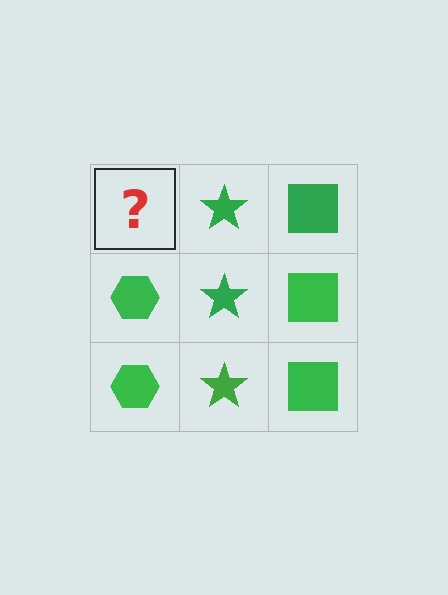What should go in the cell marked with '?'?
The missing cell should contain a green hexagon.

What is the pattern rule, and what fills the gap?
The rule is that each column has a consistent shape. The gap should be filled with a green hexagon.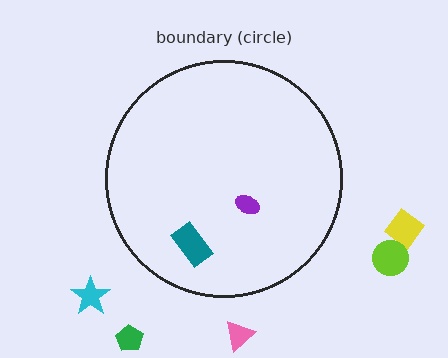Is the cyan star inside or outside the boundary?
Outside.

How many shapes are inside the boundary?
2 inside, 5 outside.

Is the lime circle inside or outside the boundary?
Outside.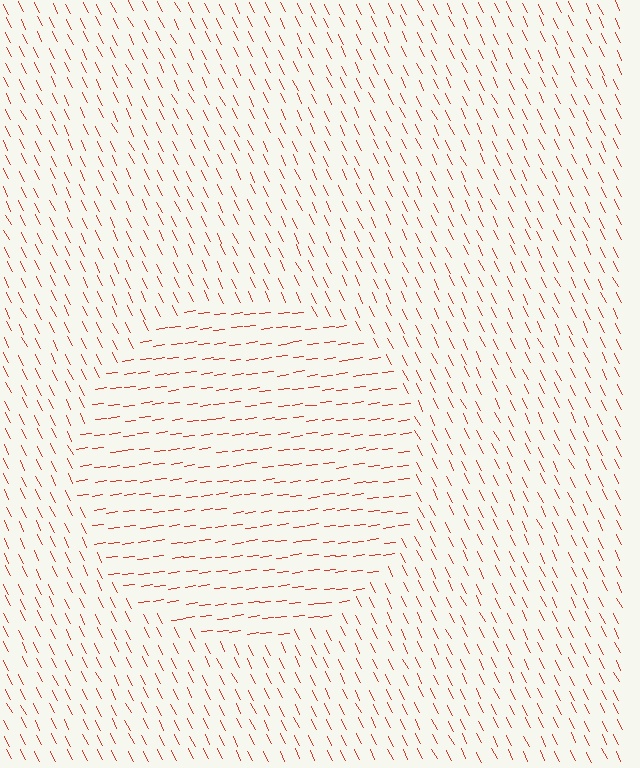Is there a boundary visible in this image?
Yes, there is a texture boundary formed by a change in line orientation.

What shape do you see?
I see a circle.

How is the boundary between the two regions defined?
The boundary is defined purely by a change in line orientation (approximately 71 degrees difference). All lines are the same color and thickness.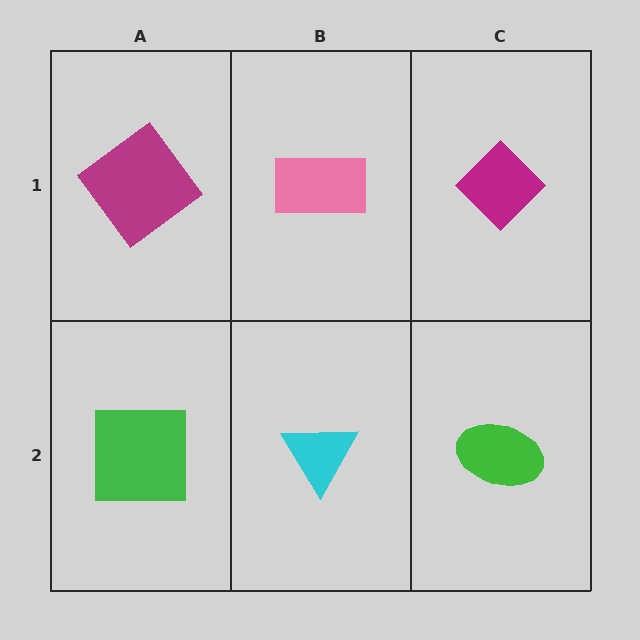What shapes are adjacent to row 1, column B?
A cyan triangle (row 2, column B), a magenta diamond (row 1, column A), a magenta diamond (row 1, column C).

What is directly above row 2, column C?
A magenta diamond.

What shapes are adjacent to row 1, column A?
A green square (row 2, column A), a pink rectangle (row 1, column B).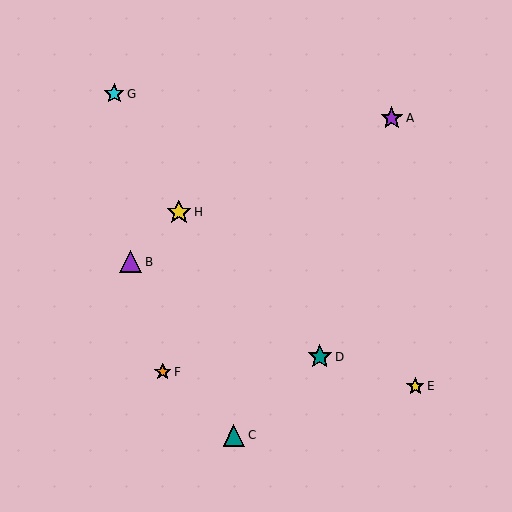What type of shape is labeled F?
Shape F is an orange star.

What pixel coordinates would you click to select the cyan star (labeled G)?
Click at (114, 94) to select the cyan star G.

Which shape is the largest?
The yellow star (labeled H) is the largest.